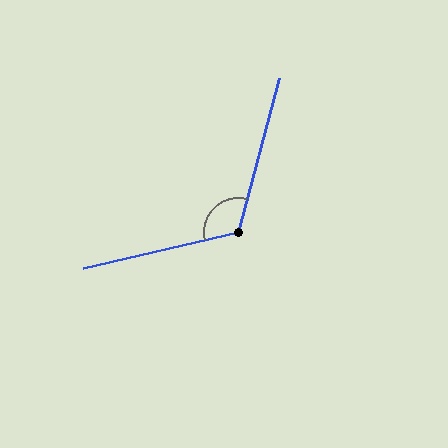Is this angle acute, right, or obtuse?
It is obtuse.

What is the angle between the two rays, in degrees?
Approximately 118 degrees.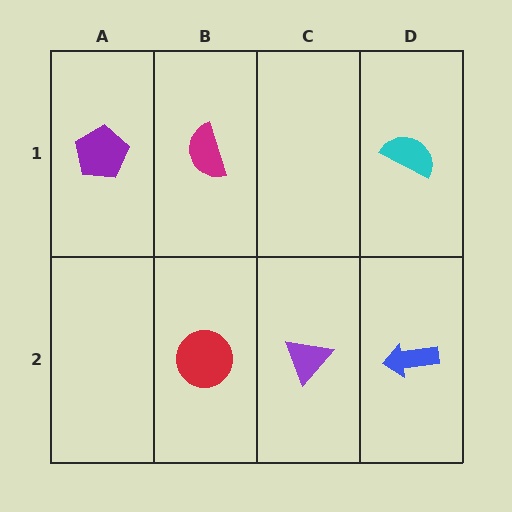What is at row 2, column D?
A blue arrow.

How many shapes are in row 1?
3 shapes.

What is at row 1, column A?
A purple pentagon.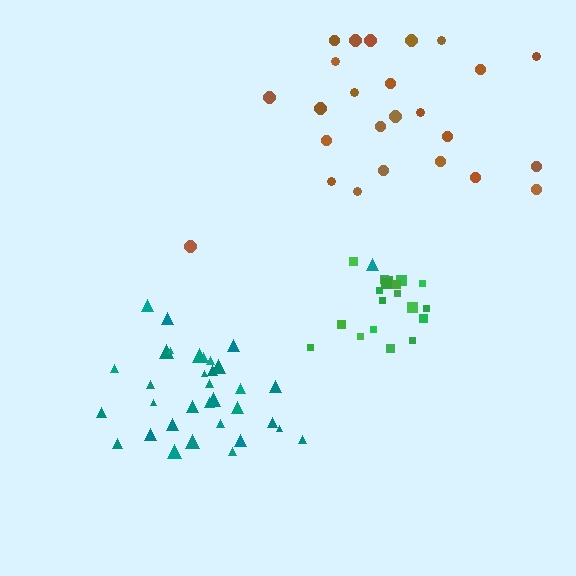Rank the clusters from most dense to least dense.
green, teal, brown.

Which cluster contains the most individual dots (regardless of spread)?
Teal (34).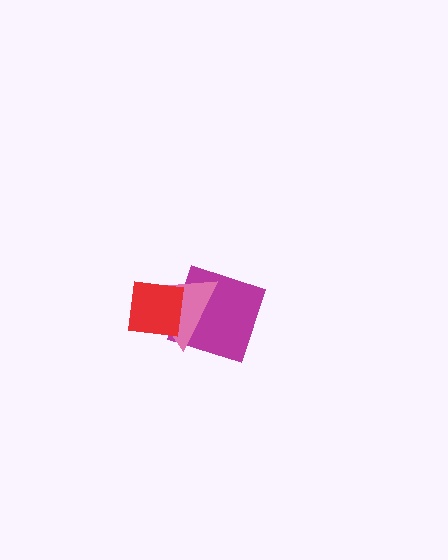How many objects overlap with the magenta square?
2 objects overlap with the magenta square.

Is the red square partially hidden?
No, no other shape covers it.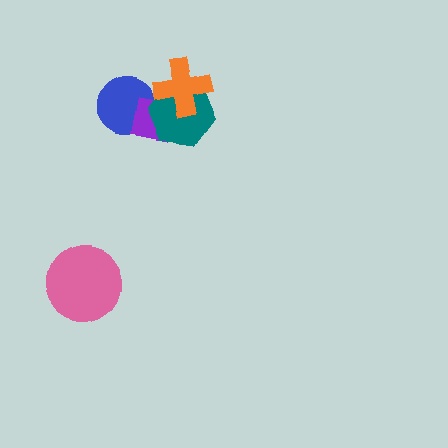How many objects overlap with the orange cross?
2 objects overlap with the orange cross.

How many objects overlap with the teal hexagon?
3 objects overlap with the teal hexagon.